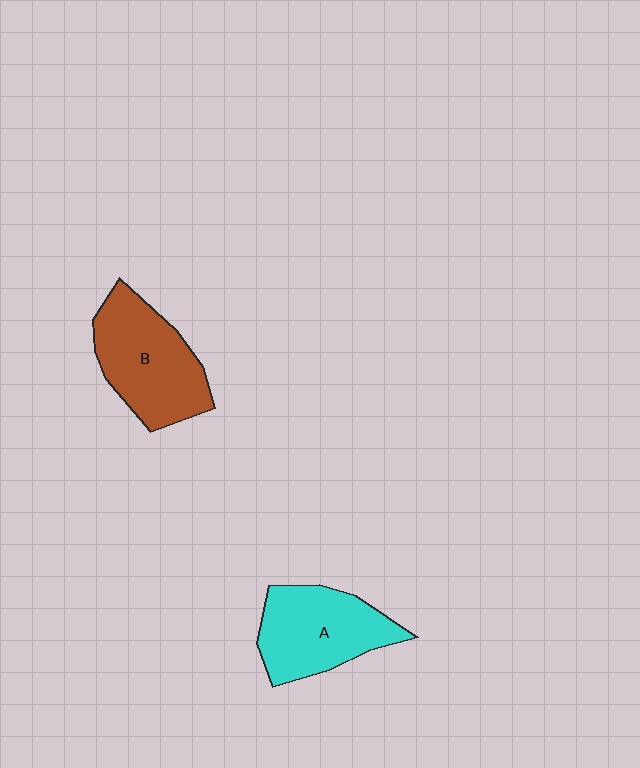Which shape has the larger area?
Shape B (brown).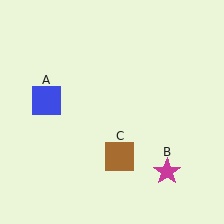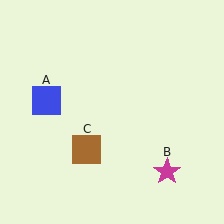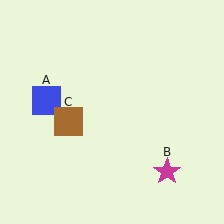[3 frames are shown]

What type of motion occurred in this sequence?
The brown square (object C) rotated clockwise around the center of the scene.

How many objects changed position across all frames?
1 object changed position: brown square (object C).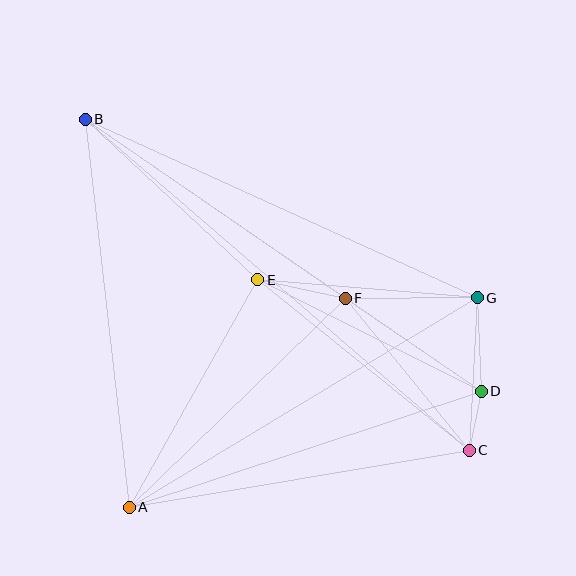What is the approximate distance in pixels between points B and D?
The distance between B and D is approximately 480 pixels.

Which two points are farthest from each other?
Points B and C are farthest from each other.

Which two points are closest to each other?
Points C and D are closest to each other.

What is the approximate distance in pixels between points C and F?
The distance between C and F is approximately 197 pixels.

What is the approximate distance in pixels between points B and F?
The distance between B and F is approximately 315 pixels.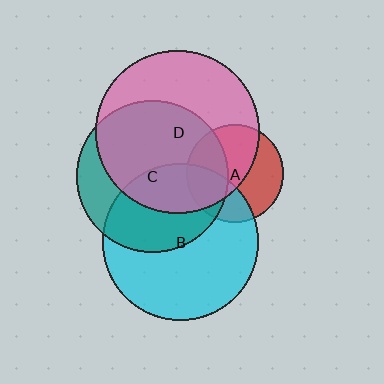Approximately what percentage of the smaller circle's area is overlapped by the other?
Approximately 45%.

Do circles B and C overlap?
Yes.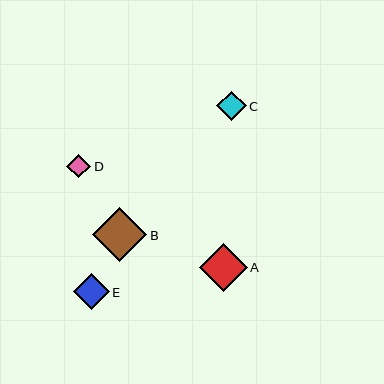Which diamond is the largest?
Diamond B is the largest with a size of approximately 54 pixels.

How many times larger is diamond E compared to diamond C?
Diamond E is approximately 1.2 times the size of diamond C.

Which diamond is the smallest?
Diamond D is the smallest with a size of approximately 24 pixels.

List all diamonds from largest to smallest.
From largest to smallest: B, A, E, C, D.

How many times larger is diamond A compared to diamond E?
Diamond A is approximately 1.3 times the size of diamond E.